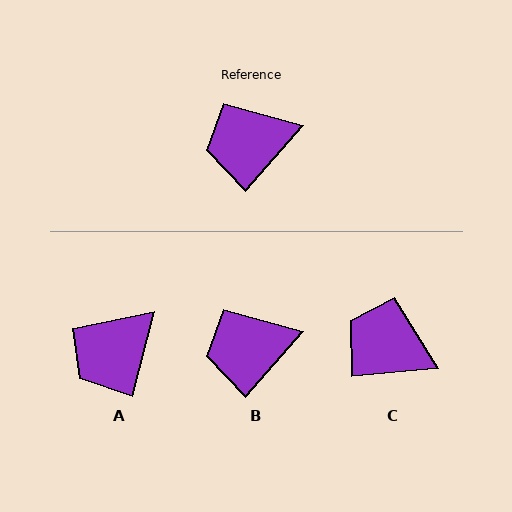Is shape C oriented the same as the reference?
No, it is off by about 43 degrees.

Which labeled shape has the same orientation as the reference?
B.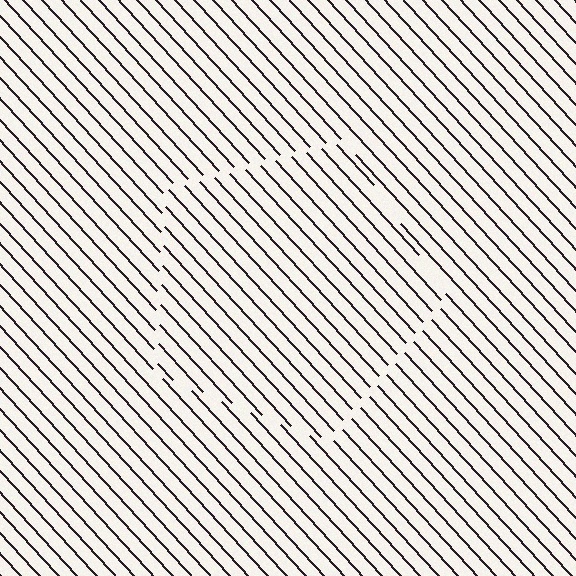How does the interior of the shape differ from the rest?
The interior of the shape contains the same grating, shifted by half a period — the contour is defined by the phase discontinuity where line-ends from the inner and outer gratings abut.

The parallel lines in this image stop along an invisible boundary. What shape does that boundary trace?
An illusory pentagon. The interior of the shape contains the same grating, shifted by half a period — the contour is defined by the phase discontinuity where line-ends from the inner and outer gratings abut.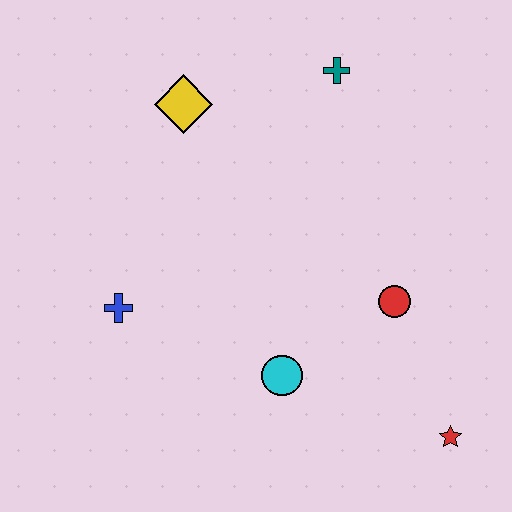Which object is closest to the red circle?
The cyan circle is closest to the red circle.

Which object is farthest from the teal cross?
The red star is farthest from the teal cross.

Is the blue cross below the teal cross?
Yes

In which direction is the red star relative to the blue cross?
The red star is to the right of the blue cross.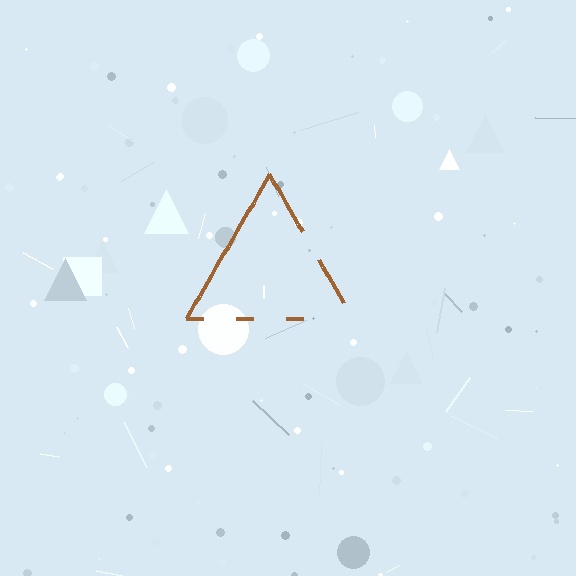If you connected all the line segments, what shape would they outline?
They would outline a triangle.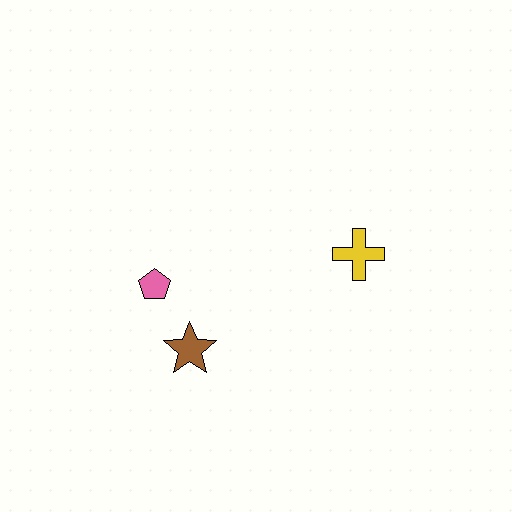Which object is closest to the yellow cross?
The brown star is closest to the yellow cross.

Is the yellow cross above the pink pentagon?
Yes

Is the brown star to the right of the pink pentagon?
Yes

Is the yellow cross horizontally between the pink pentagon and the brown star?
No